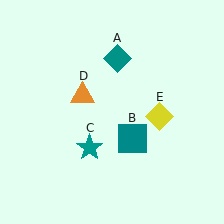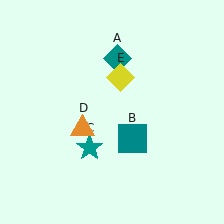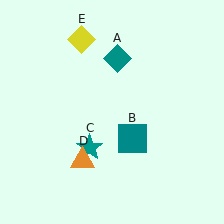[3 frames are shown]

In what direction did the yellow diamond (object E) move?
The yellow diamond (object E) moved up and to the left.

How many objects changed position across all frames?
2 objects changed position: orange triangle (object D), yellow diamond (object E).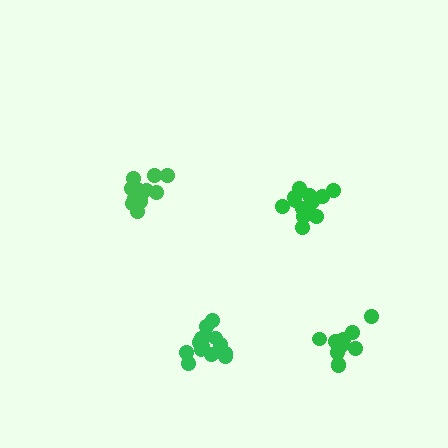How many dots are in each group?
Group 1: 12 dots, Group 2: 10 dots, Group 3: 14 dots, Group 4: 13 dots (49 total).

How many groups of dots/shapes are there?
There are 4 groups.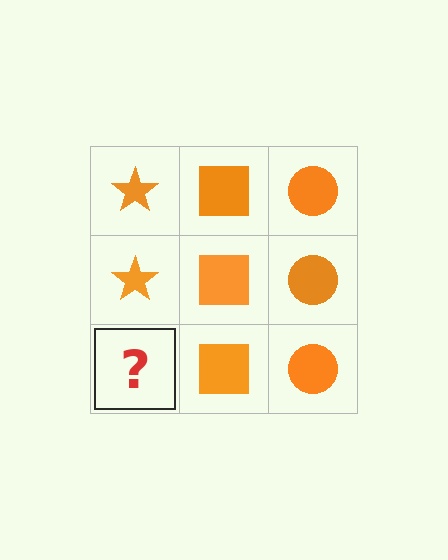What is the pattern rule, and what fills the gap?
The rule is that each column has a consistent shape. The gap should be filled with an orange star.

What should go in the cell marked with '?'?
The missing cell should contain an orange star.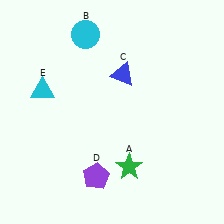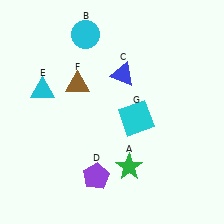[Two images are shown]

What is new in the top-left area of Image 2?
A brown triangle (F) was added in the top-left area of Image 2.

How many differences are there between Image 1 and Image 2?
There are 2 differences between the two images.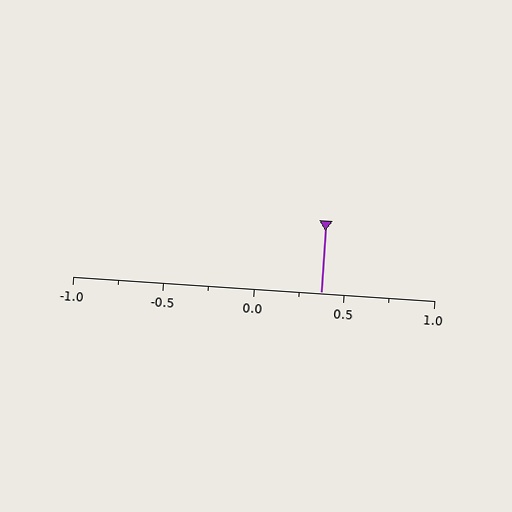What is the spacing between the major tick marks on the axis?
The major ticks are spaced 0.5 apart.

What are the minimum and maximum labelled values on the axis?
The axis runs from -1.0 to 1.0.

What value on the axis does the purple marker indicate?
The marker indicates approximately 0.38.